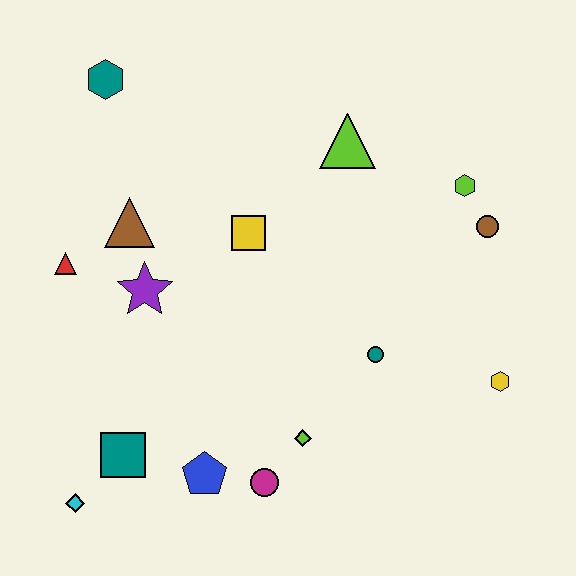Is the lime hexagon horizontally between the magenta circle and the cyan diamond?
No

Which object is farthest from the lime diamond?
The teal hexagon is farthest from the lime diamond.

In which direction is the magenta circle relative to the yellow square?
The magenta circle is below the yellow square.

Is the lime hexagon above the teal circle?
Yes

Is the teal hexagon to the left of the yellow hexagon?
Yes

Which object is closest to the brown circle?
The lime hexagon is closest to the brown circle.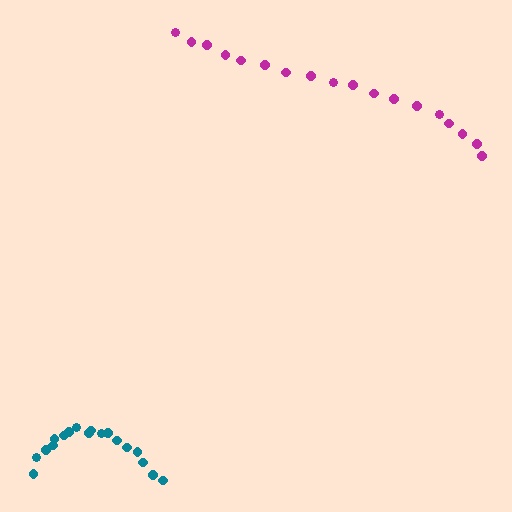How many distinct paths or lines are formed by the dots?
There are 2 distinct paths.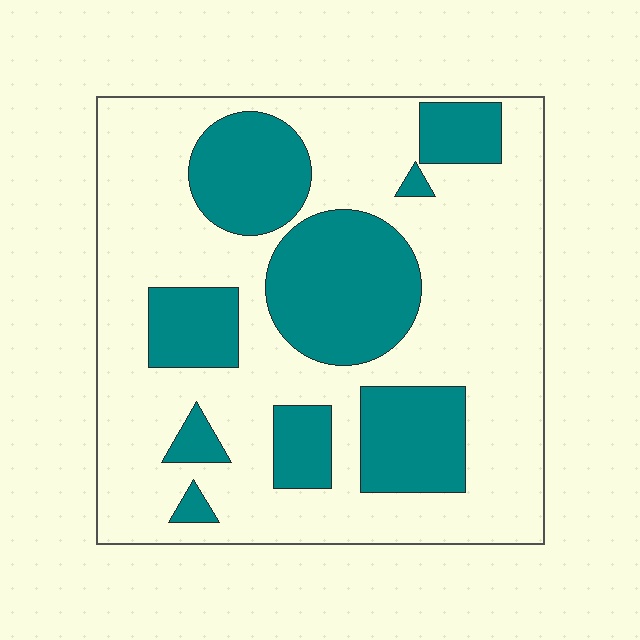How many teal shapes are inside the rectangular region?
9.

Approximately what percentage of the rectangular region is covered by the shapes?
Approximately 30%.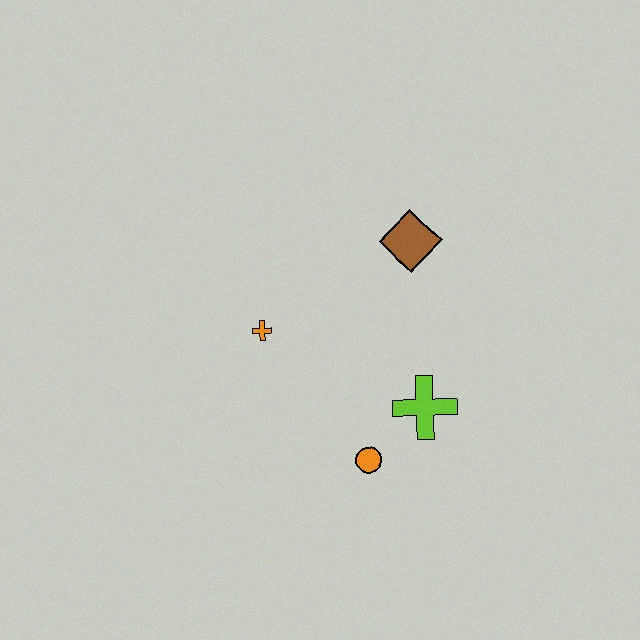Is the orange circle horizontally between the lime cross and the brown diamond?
No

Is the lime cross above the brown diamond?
No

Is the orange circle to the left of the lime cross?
Yes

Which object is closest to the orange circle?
The lime cross is closest to the orange circle.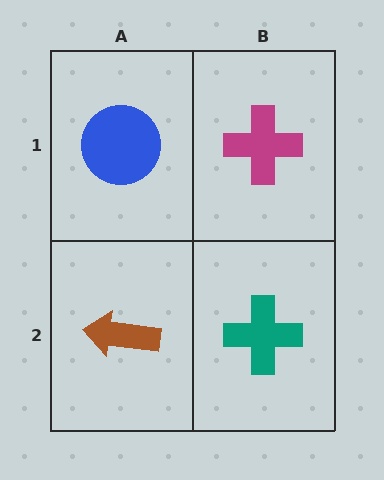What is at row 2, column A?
A brown arrow.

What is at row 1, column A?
A blue circle.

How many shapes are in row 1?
2 shapes.